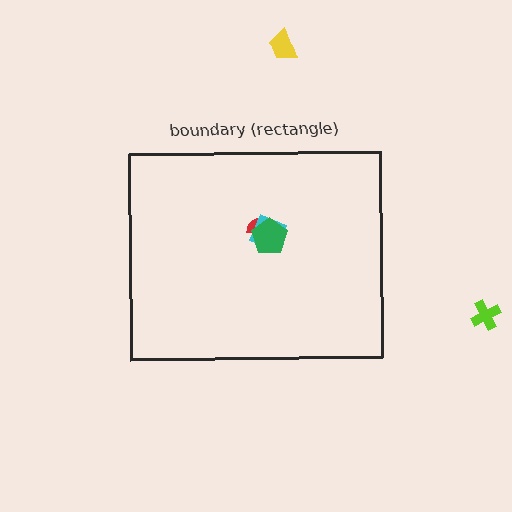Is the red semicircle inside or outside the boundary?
Inside.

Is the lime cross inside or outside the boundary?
Outside.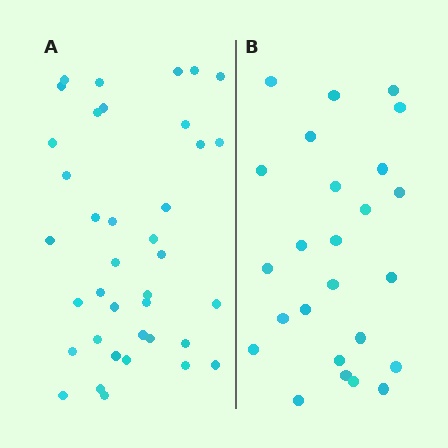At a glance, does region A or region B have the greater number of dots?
Region A (the left region) has more dots.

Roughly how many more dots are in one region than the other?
Region A has approximately 15 more dots than region B.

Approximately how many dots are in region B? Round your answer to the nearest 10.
About 20 dots. (The exact count is 25, which rounds to 20.)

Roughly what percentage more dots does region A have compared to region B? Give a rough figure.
About 50% more.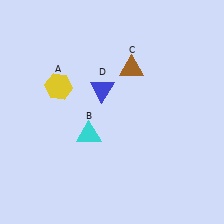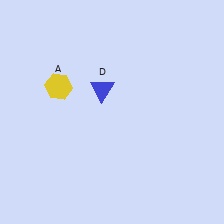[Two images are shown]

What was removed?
The cyan triangle (B), the brown triangle (C) were removed in Image 2.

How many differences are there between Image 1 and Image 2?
There are 2 differences between the two images.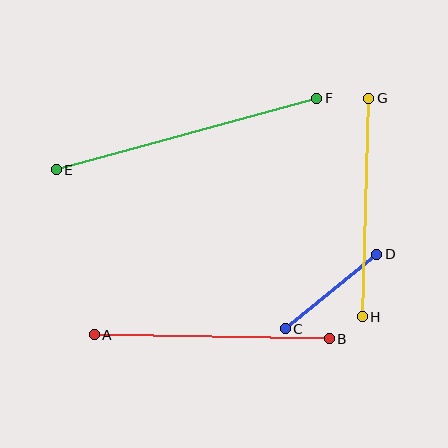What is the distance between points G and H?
The distance is approximately 219 pixels.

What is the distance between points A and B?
The distance is approximately 235 pixels.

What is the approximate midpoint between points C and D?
The midpoint is at approximately (331, 291) pixels.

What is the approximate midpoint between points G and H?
The midpoint is at approximately (365, 208) pixels.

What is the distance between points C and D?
The distance is approximately 118 pixels.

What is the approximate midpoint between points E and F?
The midpoint is at approximately (186, 134) pixels.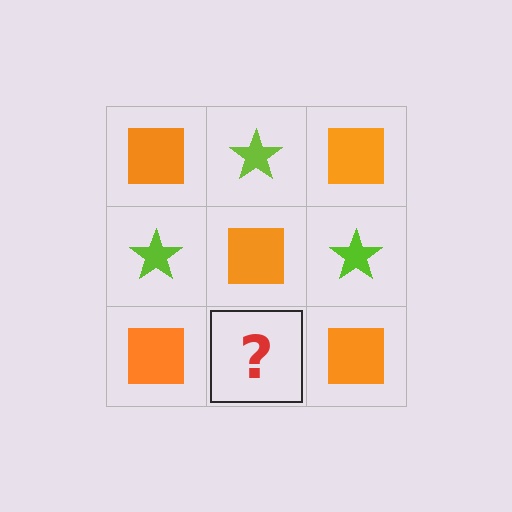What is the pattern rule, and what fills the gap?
The rule is that it alternates orange square and lime star in a checkerboard pattern. The gap should be filled with a lime star.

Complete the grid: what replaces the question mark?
The question mark should be replaced with a lime star.